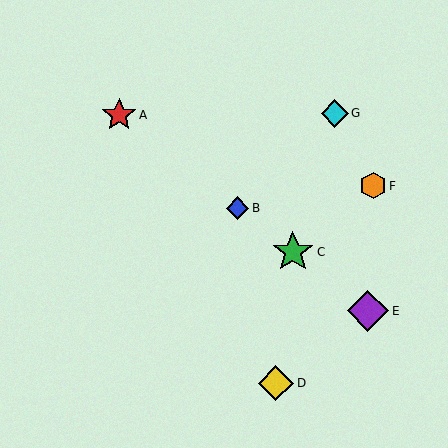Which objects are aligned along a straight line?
Objects A, B, C, E are aligned along a straight line.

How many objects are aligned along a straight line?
4 objects (A, B, C, E) are aligned along a straight line.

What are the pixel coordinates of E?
Object E is at (368, 311).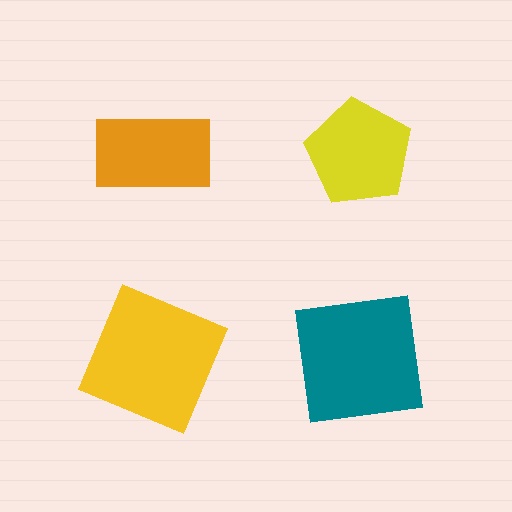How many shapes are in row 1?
2 shapes.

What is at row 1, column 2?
A yellow pentagon.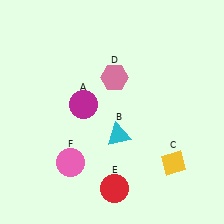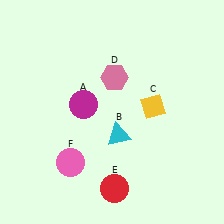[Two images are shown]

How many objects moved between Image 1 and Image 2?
1 object moved between the two images.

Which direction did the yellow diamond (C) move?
The yellow diamond (C) moved up.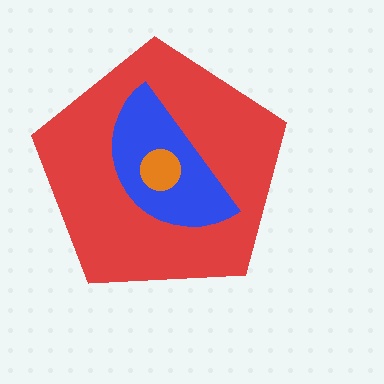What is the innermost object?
The orange circle.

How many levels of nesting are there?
3.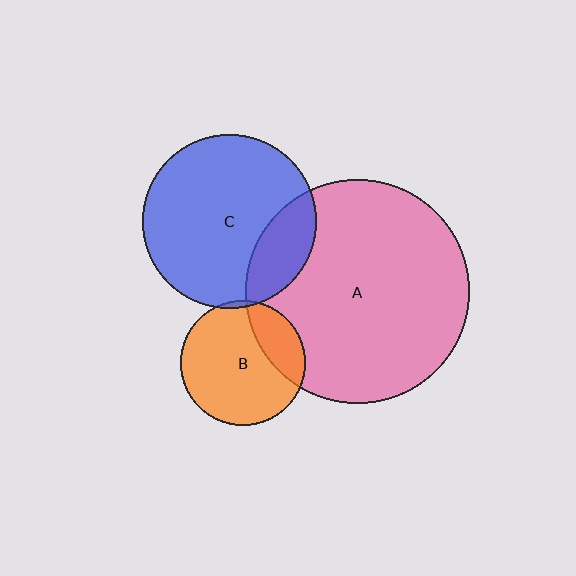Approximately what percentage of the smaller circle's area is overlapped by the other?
Approximately 5%.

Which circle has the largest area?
Circle A (pink).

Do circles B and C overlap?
Yes.